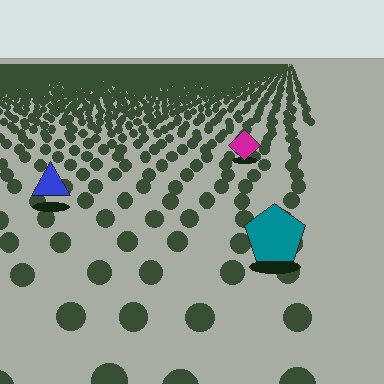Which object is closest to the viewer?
The teal pentagon is closest. The texture marks near it are larger and more spread out.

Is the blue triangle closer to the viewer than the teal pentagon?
No. The teal pentagon is closer — you can tell from the texture gradient: the ground texture is coarser near it.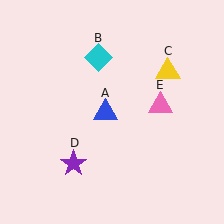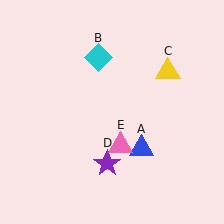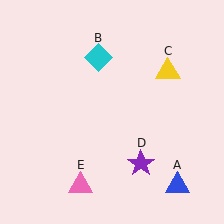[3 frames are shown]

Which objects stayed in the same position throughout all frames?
Cyan diamond (object B) and yellow triangle (object C) remained stationary.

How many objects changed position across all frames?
3 objects changed position: blue triangle (object A), purple star (object D), pink triangle (object E).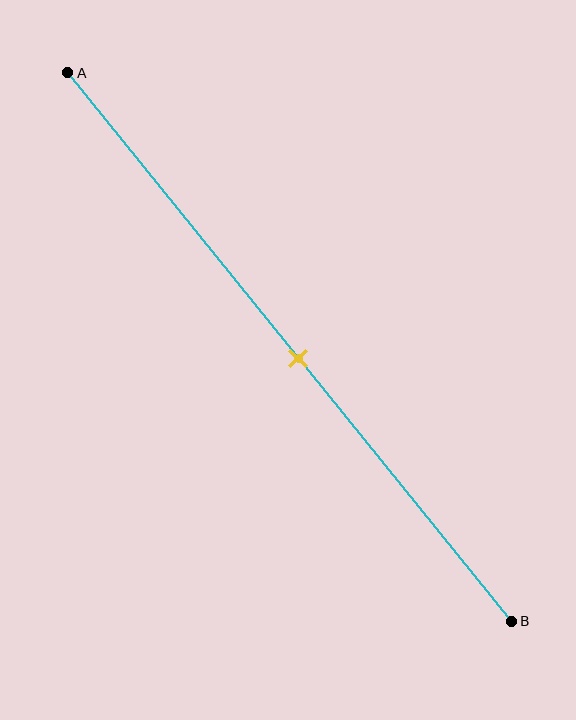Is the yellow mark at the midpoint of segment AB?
Yes, the mark is approximately at the midpoint.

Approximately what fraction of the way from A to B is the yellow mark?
The yellow mark is approximately 50% of the way from A to B.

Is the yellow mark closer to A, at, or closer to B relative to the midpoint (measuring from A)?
The yellow mark is approximately at the midpoint of segment AB.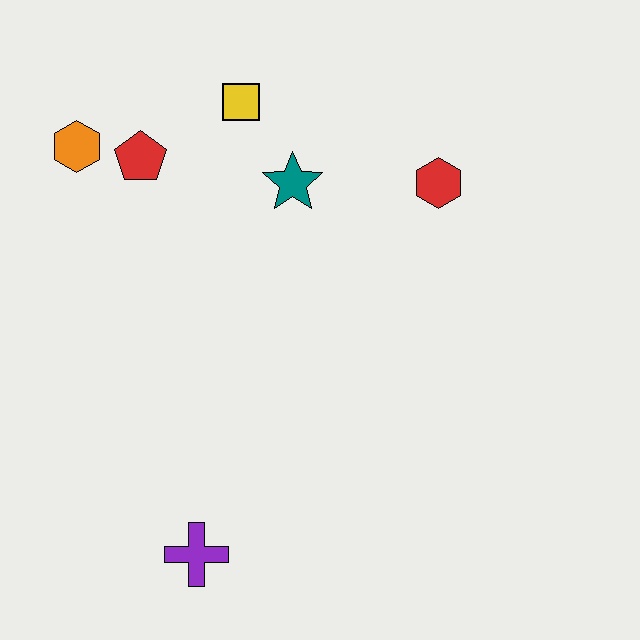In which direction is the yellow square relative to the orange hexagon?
The yellow square is to the right of the orange hexagon.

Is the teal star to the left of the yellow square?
No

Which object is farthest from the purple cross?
The yellow square is farthest from the purple cross.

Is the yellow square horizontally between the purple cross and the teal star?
Yes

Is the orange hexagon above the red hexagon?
Yes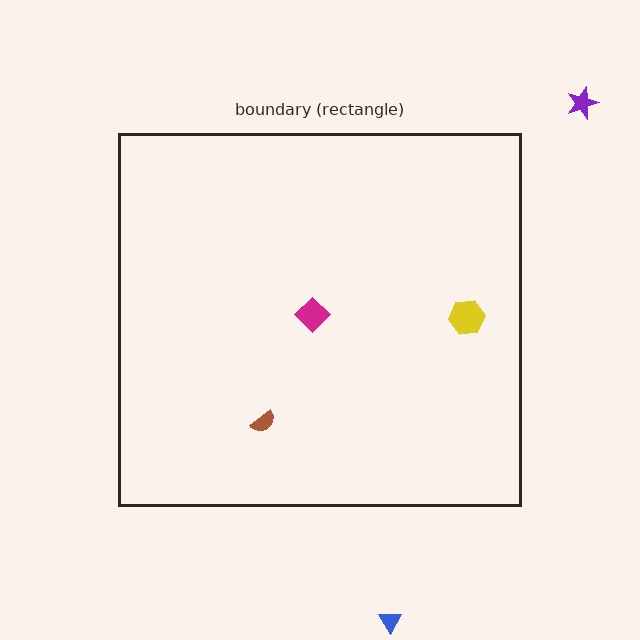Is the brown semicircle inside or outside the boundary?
Inside.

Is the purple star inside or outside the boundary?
Outside.